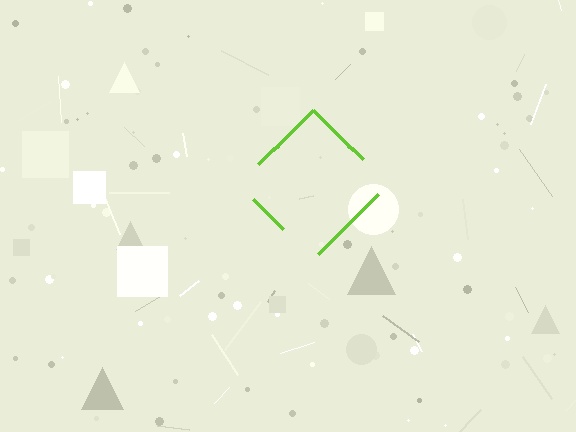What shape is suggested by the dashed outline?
The dashed outline suggests a diamond.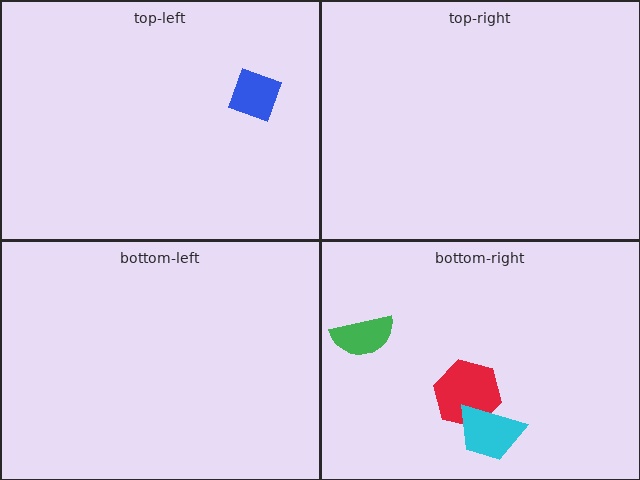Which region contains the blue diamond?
The top-left region.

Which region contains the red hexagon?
The bottom-right region.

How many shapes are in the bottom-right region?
3.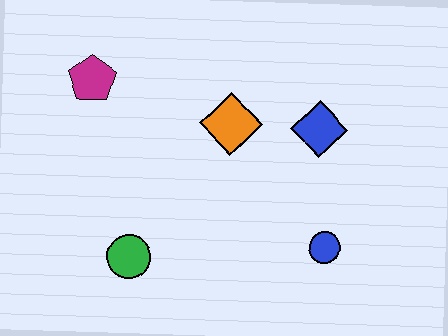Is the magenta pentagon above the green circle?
Yes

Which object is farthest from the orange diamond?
The green circle is farthest from the orange diamond.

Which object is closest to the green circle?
The orange diamond is closest to the green circle.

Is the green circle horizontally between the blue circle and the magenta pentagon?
Yes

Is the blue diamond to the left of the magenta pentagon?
No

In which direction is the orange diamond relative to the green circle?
The orange diamond is above the green circle.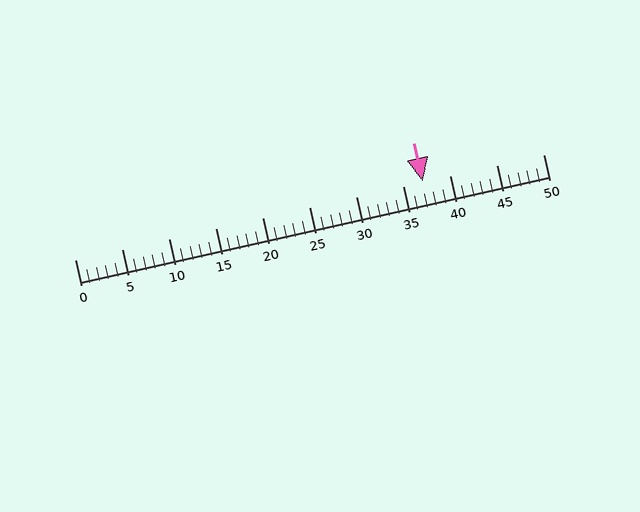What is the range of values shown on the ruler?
The ruler shows values from 0 to 50.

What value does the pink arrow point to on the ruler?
The pink arrow points to approximately 37.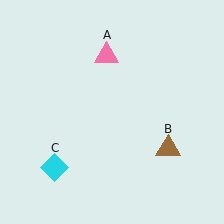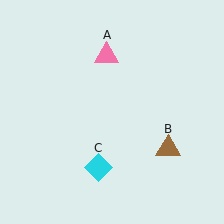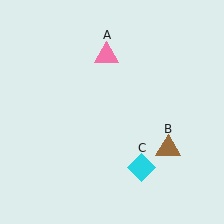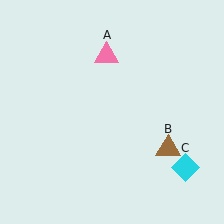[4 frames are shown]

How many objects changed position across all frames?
1 object changed position: cyan diamond (object C).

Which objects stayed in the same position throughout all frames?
Pink triangle (object A) and brown triangle (object B) remained stationary.